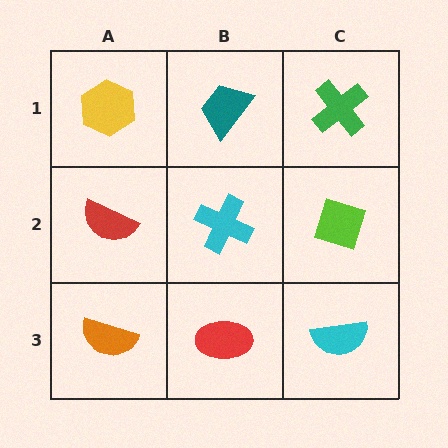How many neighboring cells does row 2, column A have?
3.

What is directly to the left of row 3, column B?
An orange semicircle.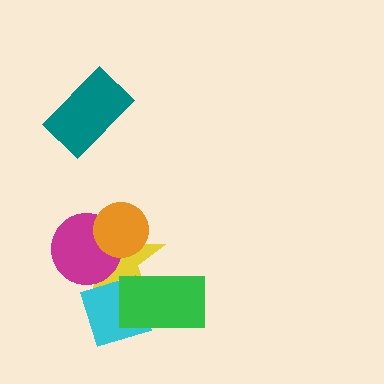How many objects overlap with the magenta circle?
2 objects overlap with the magenta circle.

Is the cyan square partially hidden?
Yes, it is partially covered by another shape.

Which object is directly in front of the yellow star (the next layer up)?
The cyan square is directly in front of the yellow star.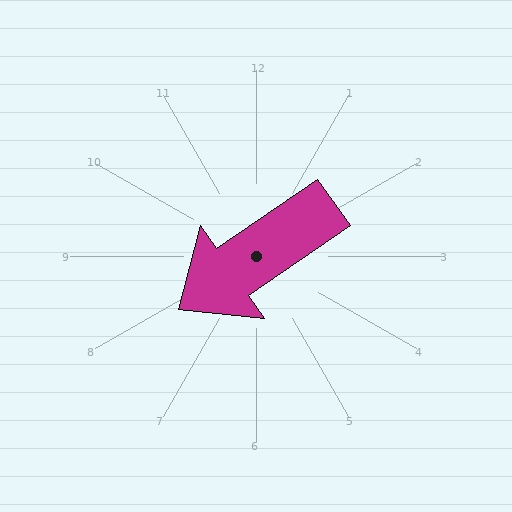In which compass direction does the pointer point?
Southwest.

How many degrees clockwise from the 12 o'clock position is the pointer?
Approximately 236 degrees.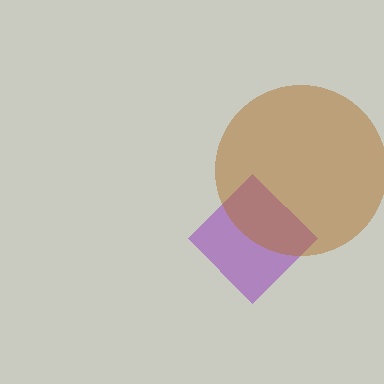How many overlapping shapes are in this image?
There are 2 overlapping shapes in the image.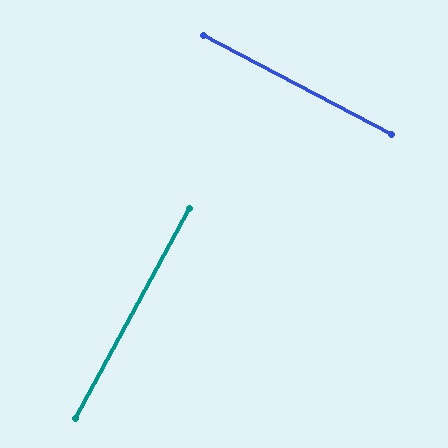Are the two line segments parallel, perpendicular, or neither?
Perpendicular — they meet at approximately 89°.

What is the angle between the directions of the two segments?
Approximately 89 degrees.